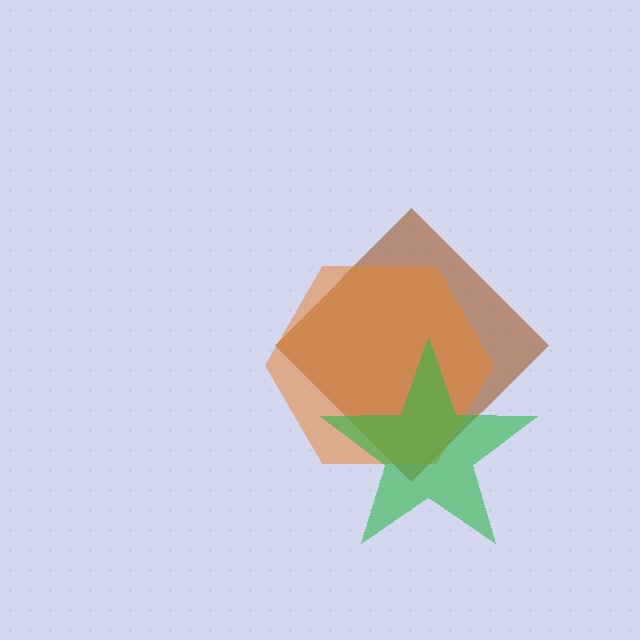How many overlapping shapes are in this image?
There are 3 overlapping shapes in the image.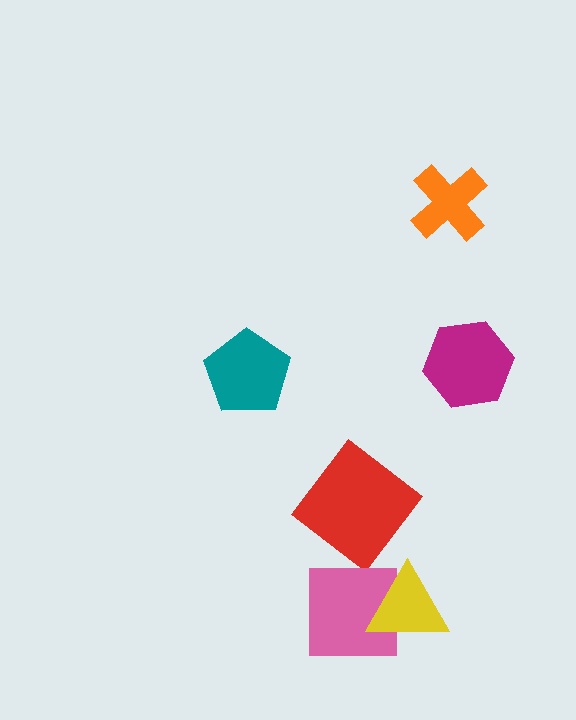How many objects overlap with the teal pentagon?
0 objects overlap with the teal pentagon.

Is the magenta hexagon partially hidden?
No, no other shape covers it.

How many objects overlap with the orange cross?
0 objects overlap with the orange cross.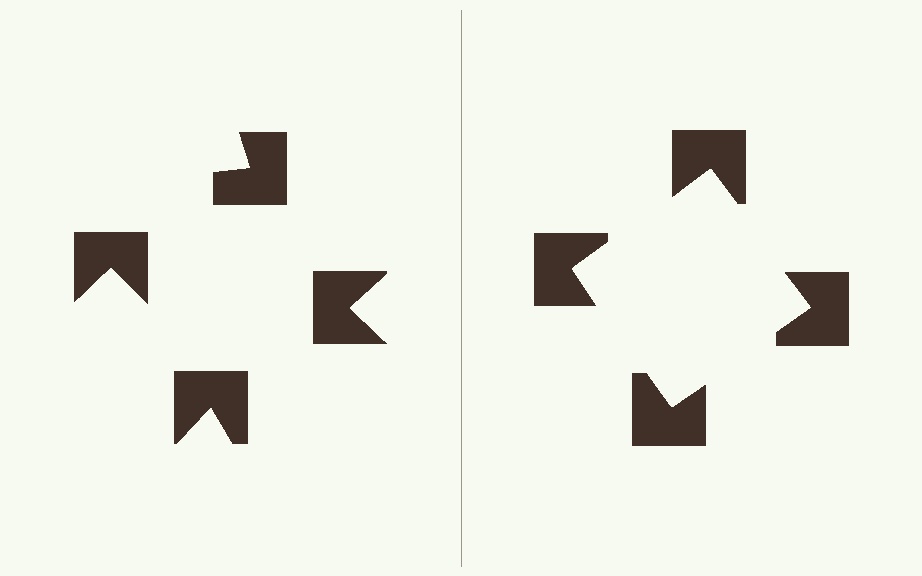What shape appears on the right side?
An illusory square.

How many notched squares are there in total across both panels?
8 — 4 on each side.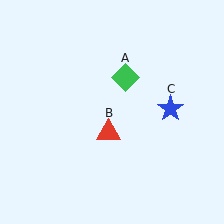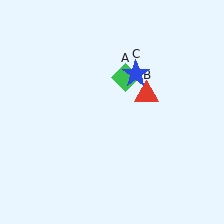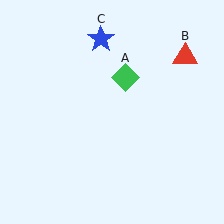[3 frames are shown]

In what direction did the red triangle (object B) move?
The red triangle (object B) moved up and to the right.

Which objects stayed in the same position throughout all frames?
Green diamond (object A) remained stationary.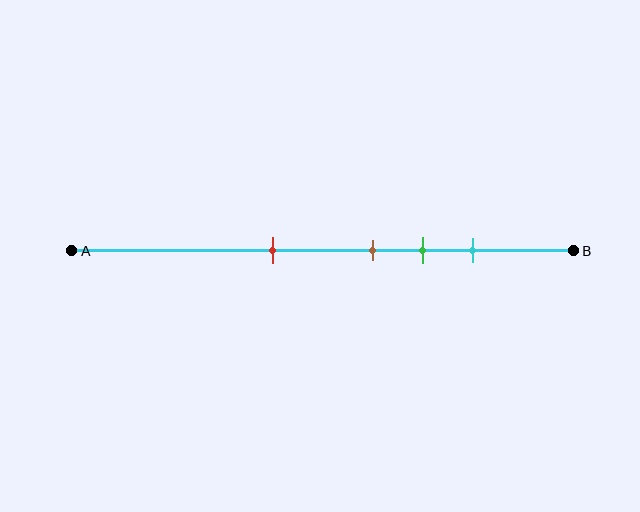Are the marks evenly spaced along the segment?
No, the marks are not evenly spaced.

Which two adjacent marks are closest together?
The brown and green marks are the closest adjacent pair.